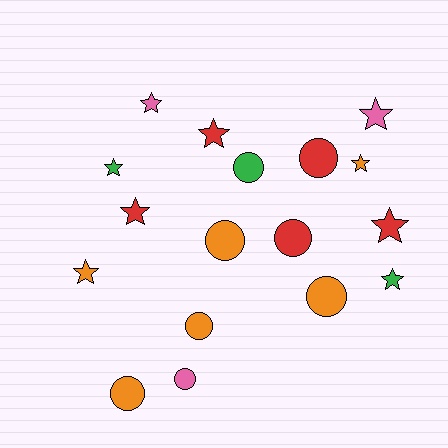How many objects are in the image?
There are 17 objects.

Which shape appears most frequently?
Star, with 9 objects.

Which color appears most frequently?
Orange, with 6 objects.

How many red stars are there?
There are 3 red stars.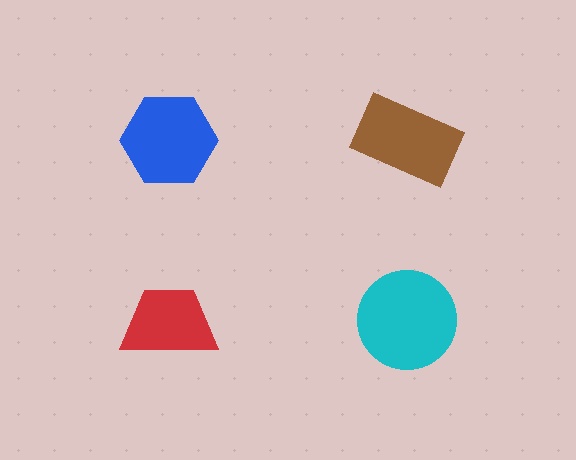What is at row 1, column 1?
A blue hexagon.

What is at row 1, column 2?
A brown rectangle.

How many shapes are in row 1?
2 shapes.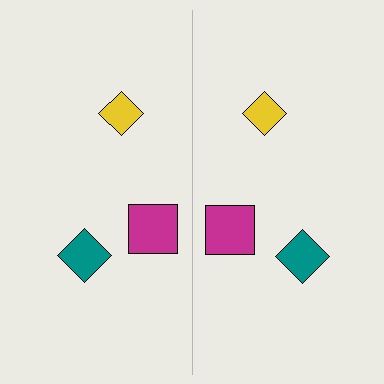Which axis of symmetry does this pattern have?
The pattern has a vertical axis of symmetry running through the center of the image.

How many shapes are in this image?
There are 6 shapes in this image.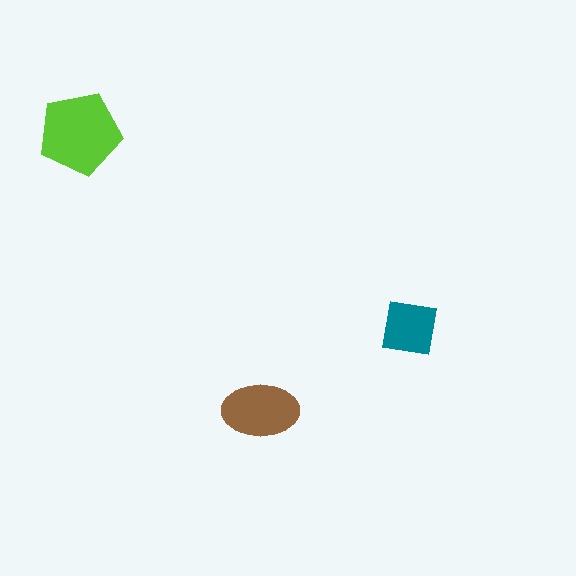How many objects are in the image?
There are 3 objects in the image.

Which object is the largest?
The lime pentagon.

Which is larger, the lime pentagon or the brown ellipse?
The lime pentagon.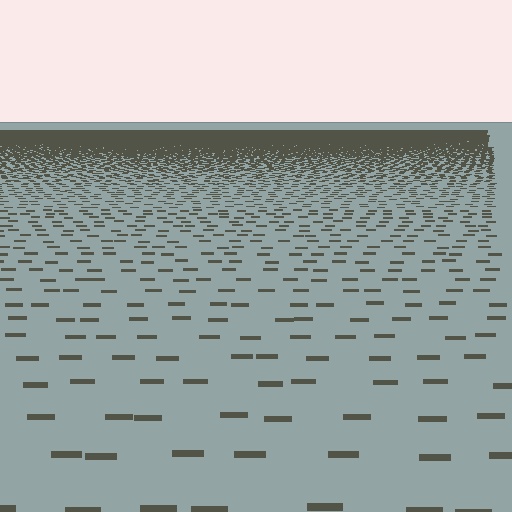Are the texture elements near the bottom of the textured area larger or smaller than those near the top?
Larger. Near the bottom, elements are closer to the viewer and appear at a bigger on-screen size.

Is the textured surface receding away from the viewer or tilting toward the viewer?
The surface is receding away from the viewer. Texture elements get smaller and denser toward the top.